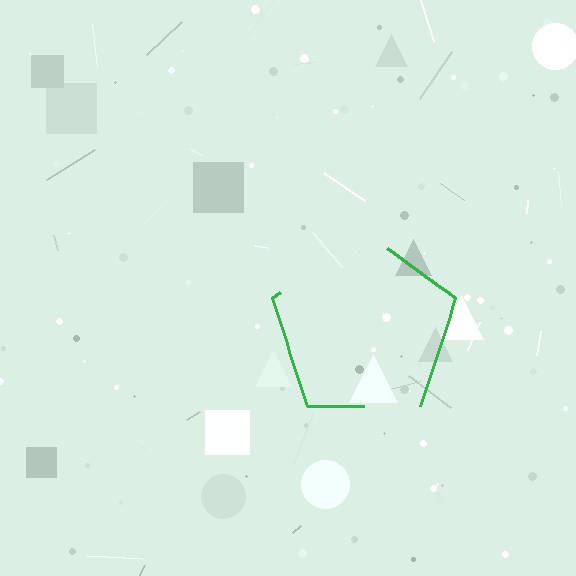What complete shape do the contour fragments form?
The contour fragments form a pentagon.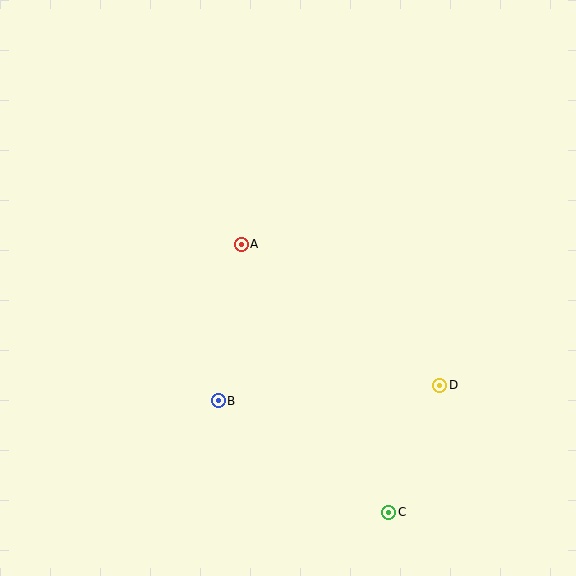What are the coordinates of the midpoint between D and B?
The midpoint between D and B is at (329, 393).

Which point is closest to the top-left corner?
Point A is closest to the top-left corner.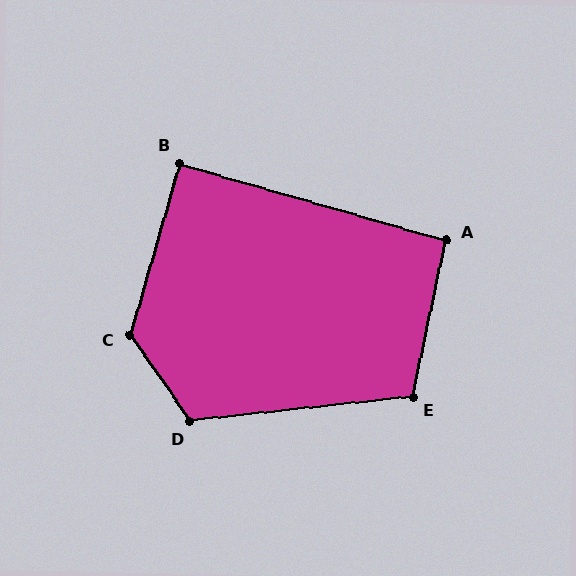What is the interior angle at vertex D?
Approximately 119 degrees (obtuse).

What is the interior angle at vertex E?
Approximately 108 degrees (obtuse).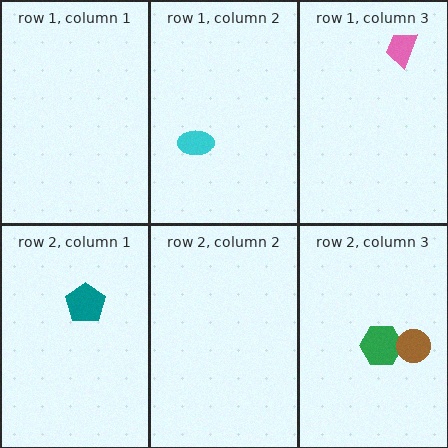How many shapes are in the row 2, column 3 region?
2.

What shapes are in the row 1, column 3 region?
The pink trapezoid.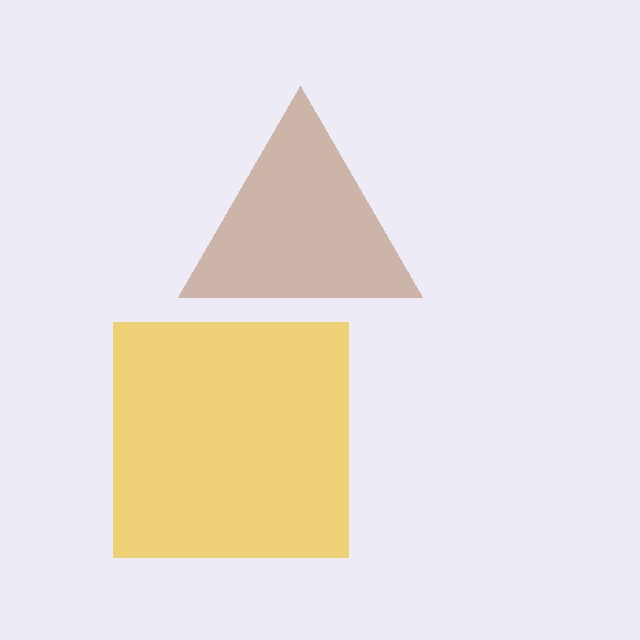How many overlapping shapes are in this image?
There are 2 overlapping shapes in the image.